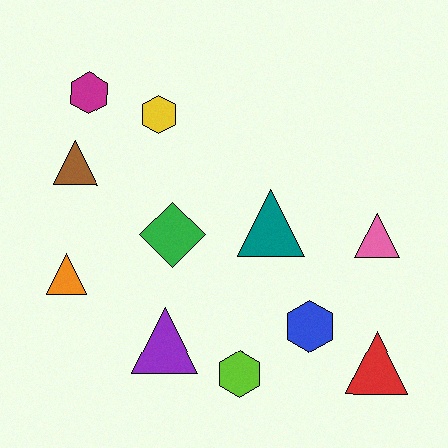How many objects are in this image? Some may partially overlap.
There are 11 objects.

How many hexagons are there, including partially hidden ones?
There are 4 hexagons.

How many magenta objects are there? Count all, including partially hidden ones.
There is 1 magenta object.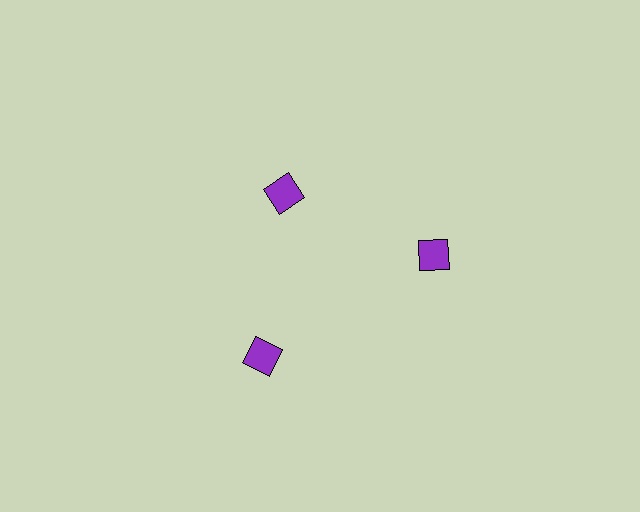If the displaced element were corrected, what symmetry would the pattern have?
It would have 3-fold rotational symmetry — the pattern would map onto itself every 120 degrees.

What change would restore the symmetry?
The symmetry would be restored by moving it outward, back onto the ring so that all 3 diamonds sit at equal angles and equal distance from the center.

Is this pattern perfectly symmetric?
No. The 3 purple diamonds are arranged in a ring, but one element near the 11 o'clock position is pulled inward toward the center, breaking the 3-fold rotational symmetry.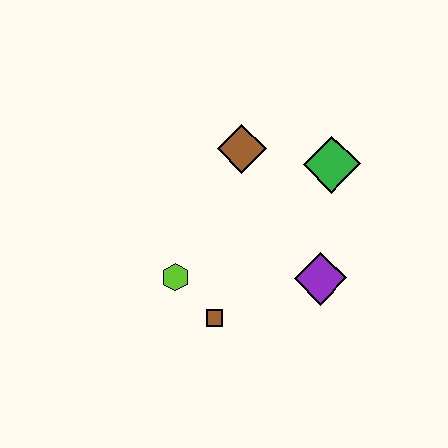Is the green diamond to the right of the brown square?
Yes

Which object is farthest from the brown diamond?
The brown square is farthest from the brown diamond.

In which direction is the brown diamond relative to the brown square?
The brown diamond is above the brown square.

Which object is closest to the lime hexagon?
The brown square is closest to the lime hexagon.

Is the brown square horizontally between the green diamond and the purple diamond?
No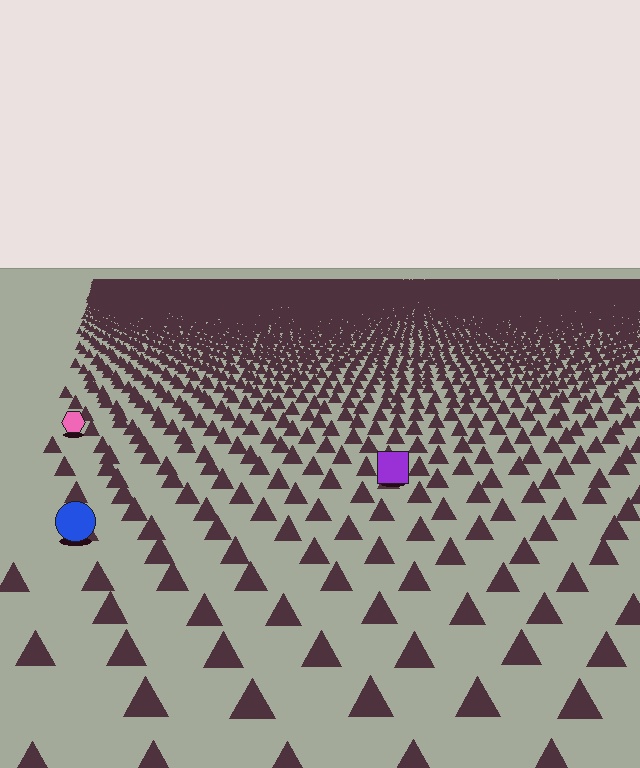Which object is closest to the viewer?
The blue circle is closest. The texture marks near it are larger and more spread out.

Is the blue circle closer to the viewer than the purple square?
Yes. The blue circle is closer — you can tell from the texture gradient: the ground texture is coarser near it.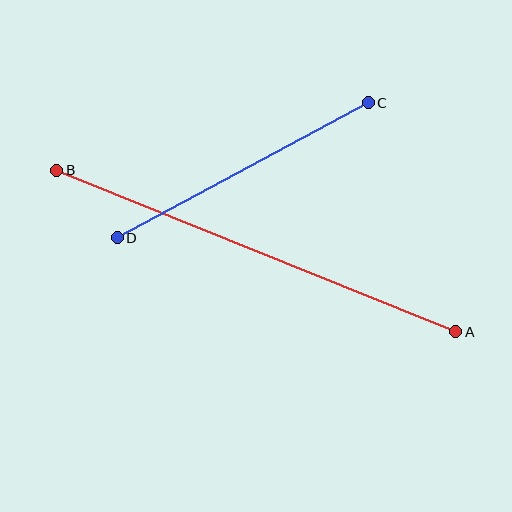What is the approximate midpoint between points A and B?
The midpoint is at approximately (256, 251) pixels.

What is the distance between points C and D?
The distance is approximately 285 pixels.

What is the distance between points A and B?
The distance is approximately 431 pixels.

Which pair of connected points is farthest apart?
Points A and B are farthest apart.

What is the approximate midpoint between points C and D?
The midpoint is at approximately (243, 170) pixels.